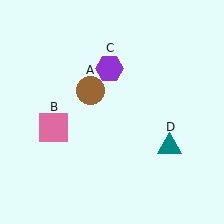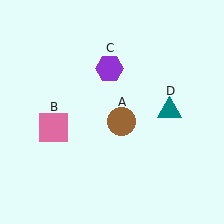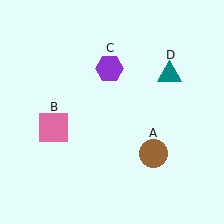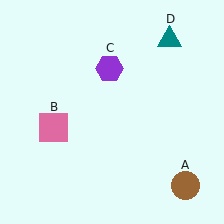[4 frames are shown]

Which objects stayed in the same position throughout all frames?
Pink square (object B) and purple hexagon (object C) remained stationary.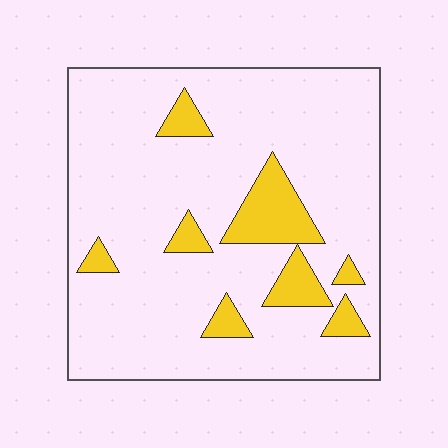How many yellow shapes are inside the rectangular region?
8.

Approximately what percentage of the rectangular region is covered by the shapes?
Approximately 15%.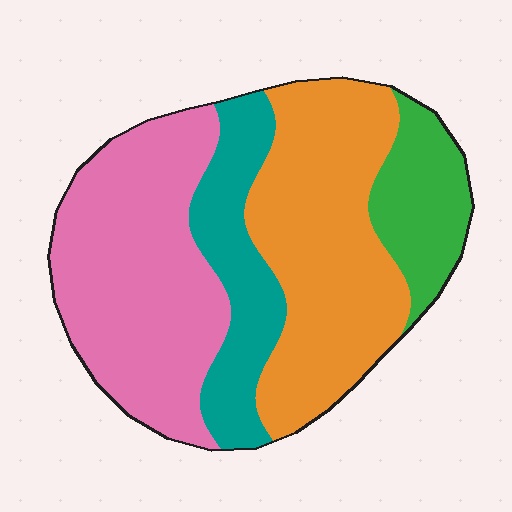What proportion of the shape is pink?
Pink takes up about three eighths (3/8) of the shape.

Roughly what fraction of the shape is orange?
Orange takes up between a quarter and a half of the shape.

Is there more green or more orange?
Orange.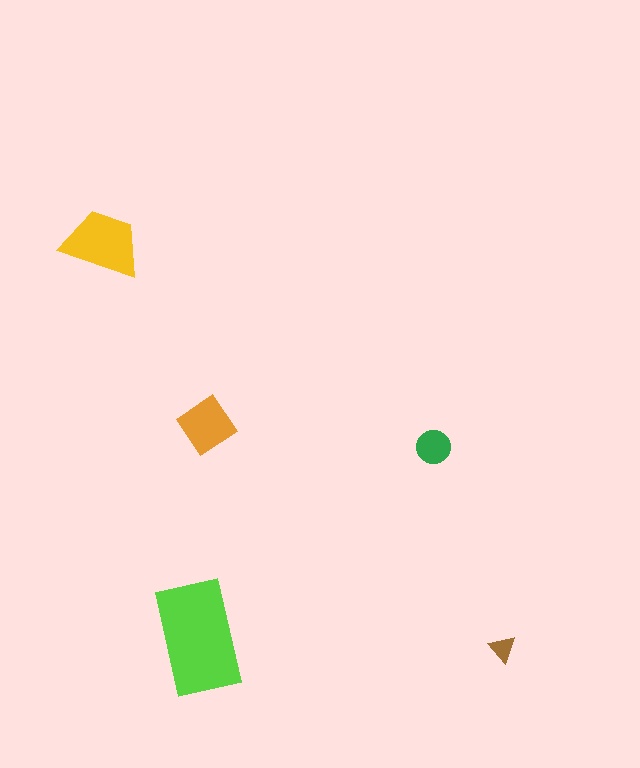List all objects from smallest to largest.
The brown triangle, the green circle, the orange diamond, the yellow trapezoid, the lime rectangle.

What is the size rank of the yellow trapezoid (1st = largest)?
2nd.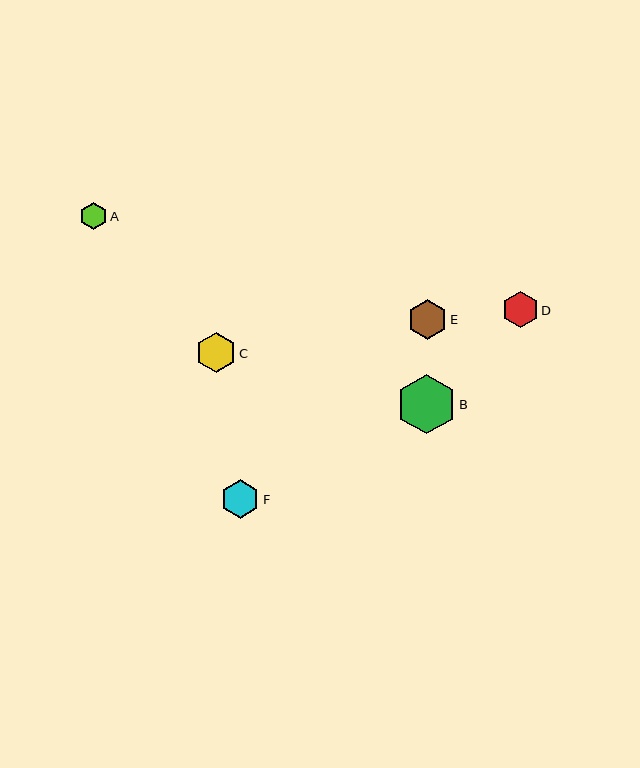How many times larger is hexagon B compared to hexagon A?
Hexagon B is approximately 2.2 times the size of hexagon A.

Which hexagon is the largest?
Hexagon B is the largest with a size of approximately 59 pixels.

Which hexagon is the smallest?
Hexagon A is the smallest with a size of approximately 27 pixels.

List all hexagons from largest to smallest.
From largest to smallest: B, E, C, F, D, A.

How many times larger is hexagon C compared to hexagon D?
Hexagon C is approximately 1.1 times the size of hexagon D.